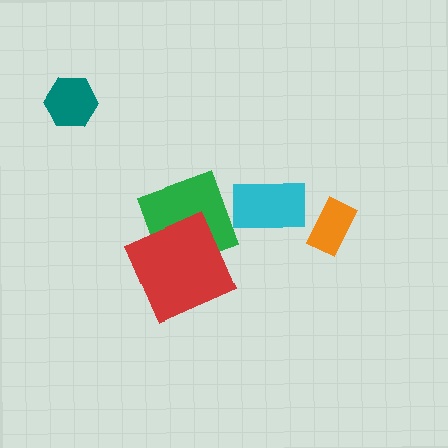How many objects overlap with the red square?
1 object overlaps with the red square.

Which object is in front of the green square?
The red square is in front of the green square.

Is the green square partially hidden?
Yes, it is partially covered by another shape.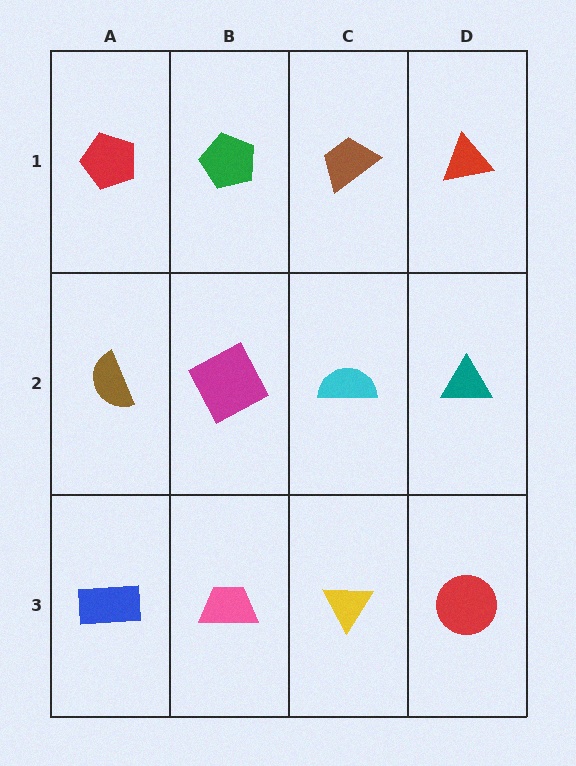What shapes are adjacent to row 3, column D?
A teal triangle (row 2, column D), a yellow triangle (row 3, column C).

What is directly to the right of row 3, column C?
A red circle.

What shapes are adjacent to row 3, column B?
A magenta square (row 2, column B), a blue rectangle (row 3, column A), a yellow triangle (row 3, column C).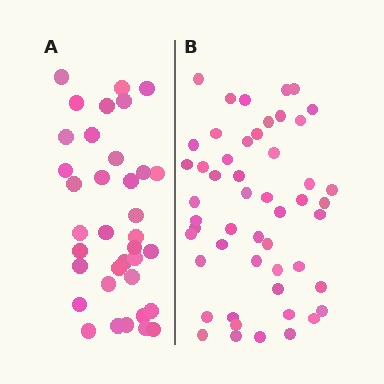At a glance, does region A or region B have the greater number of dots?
Region B (the right region) has more dots.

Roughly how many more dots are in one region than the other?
Region B has approximately 15 more dots than region A.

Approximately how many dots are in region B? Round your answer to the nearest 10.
About 50 dots. (The exact count is 51, which rounds to 50.)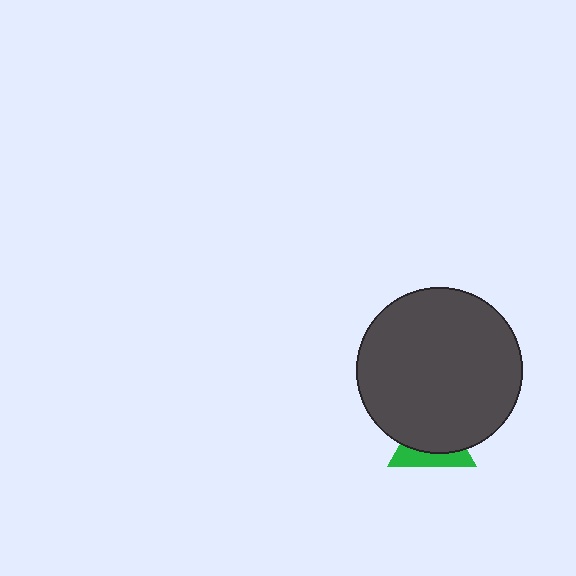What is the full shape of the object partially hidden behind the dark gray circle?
The partially hidden object is a green triangle.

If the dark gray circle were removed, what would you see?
You would see the complete green triangle.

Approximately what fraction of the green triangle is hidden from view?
Roughly 63% of the green triangle is hidden behind the dark gray circle.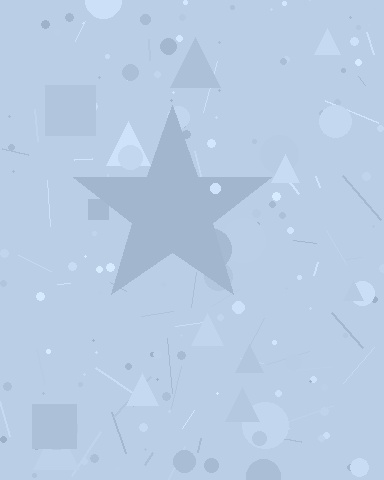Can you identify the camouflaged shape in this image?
The camouflaged shape is a star.